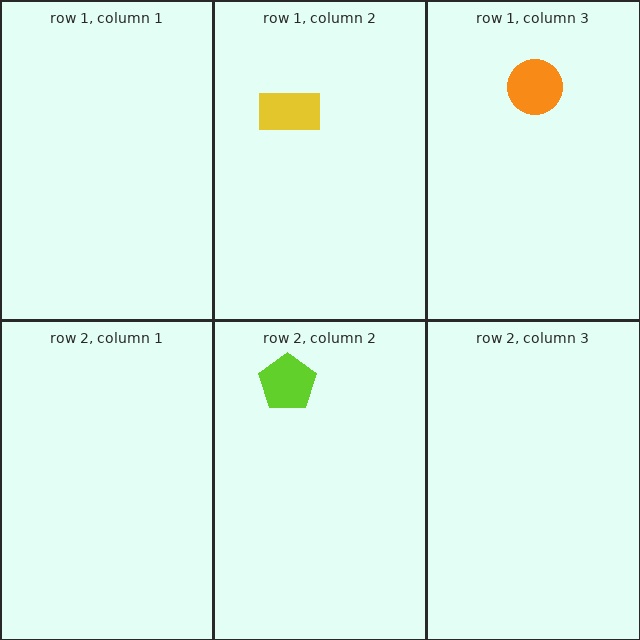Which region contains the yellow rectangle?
The row 1, column 2 region.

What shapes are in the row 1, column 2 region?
The yellow rectangle.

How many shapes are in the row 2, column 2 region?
1.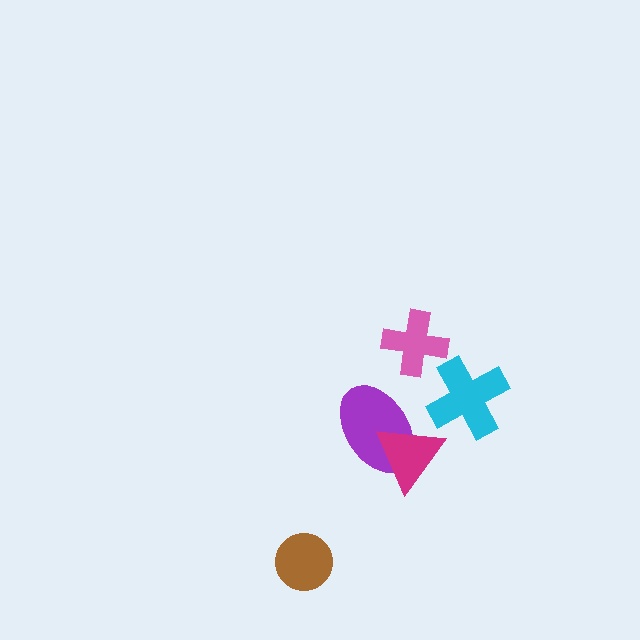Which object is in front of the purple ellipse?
The magenta triangle is in front of the purple ellipse.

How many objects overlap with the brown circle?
0 objects overlap with the brown circle.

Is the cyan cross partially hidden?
No, no other shape covers it.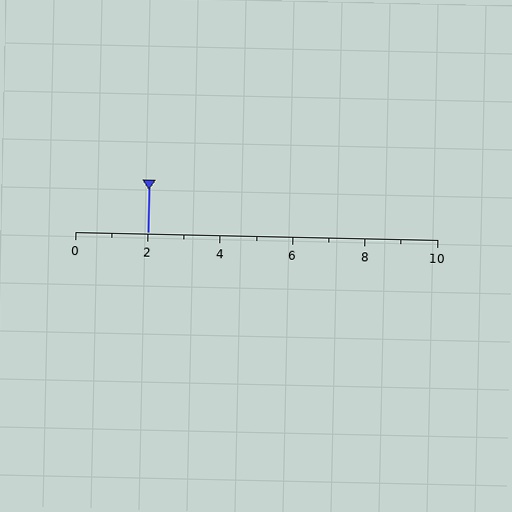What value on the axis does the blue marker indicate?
The marker indicates approximately 2.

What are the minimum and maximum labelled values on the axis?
The axis runs from 0 to 10.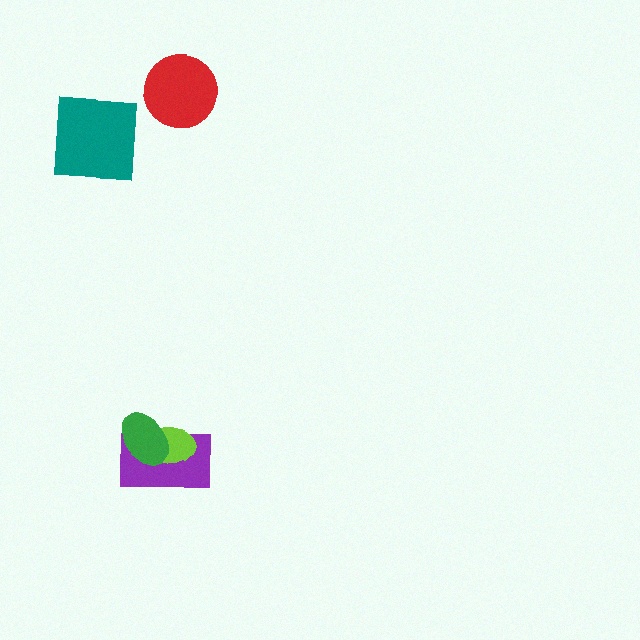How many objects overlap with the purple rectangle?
2 objects overlap with the purple rectangle.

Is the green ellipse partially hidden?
No, no other shape covers it.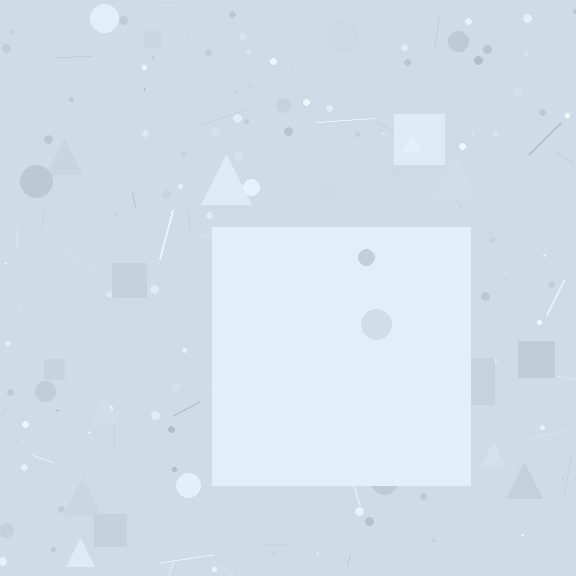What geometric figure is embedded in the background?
A square is embedded in the background.